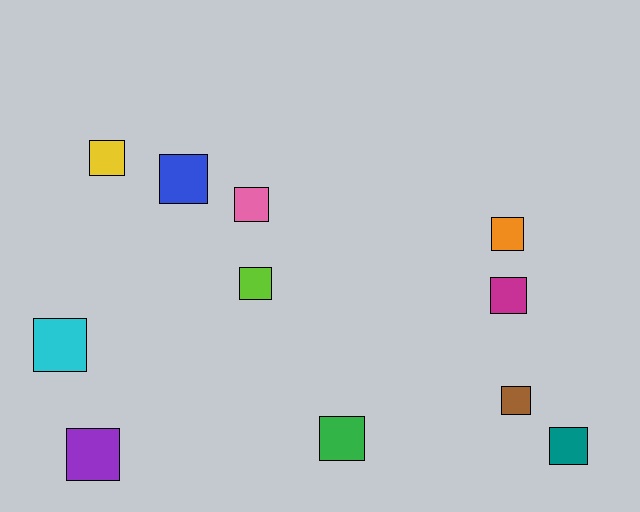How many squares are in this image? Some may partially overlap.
There are 11 squares.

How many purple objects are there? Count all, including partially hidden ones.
There is 1 purple object.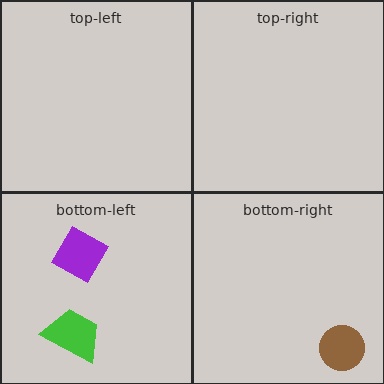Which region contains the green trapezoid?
The bottom-left region.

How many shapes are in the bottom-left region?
2.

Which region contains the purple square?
The bottom-left region.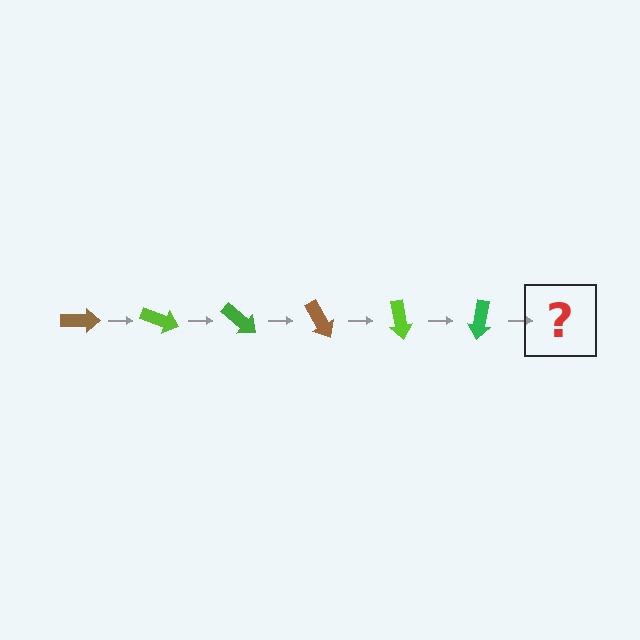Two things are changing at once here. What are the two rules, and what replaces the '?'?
The two rules are that it rotates 20 degrees each step and the color cycles through brown, lime, and green. The '?' should be a brown arrow, rotated 120 degrees from the start.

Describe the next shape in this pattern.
It should be a brown arrow, rotated 120 degrees from the start.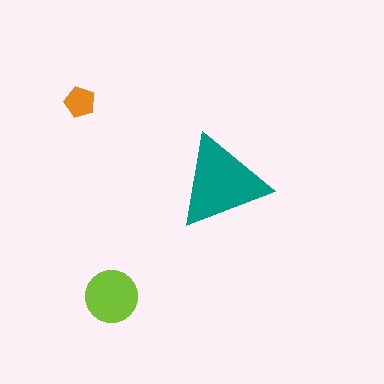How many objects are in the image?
There are 3 objects in the image.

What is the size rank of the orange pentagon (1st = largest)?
3rd.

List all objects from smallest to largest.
The orange pentagon, the lime circle, the teal triangle.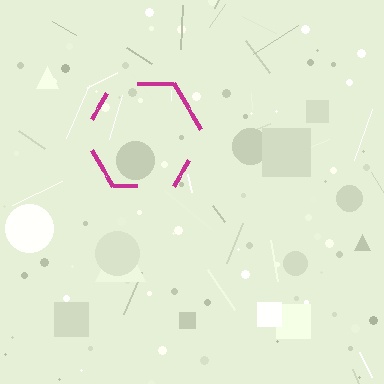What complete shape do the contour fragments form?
The contour fragments form a hexagon.